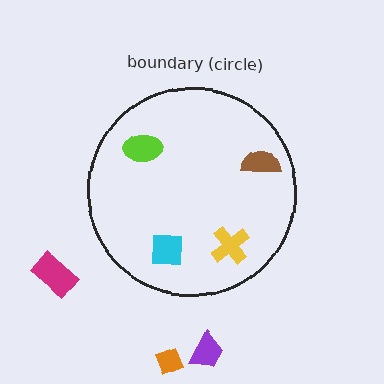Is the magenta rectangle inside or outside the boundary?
Outside.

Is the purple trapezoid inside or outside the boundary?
Outside.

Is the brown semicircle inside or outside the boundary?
Inside.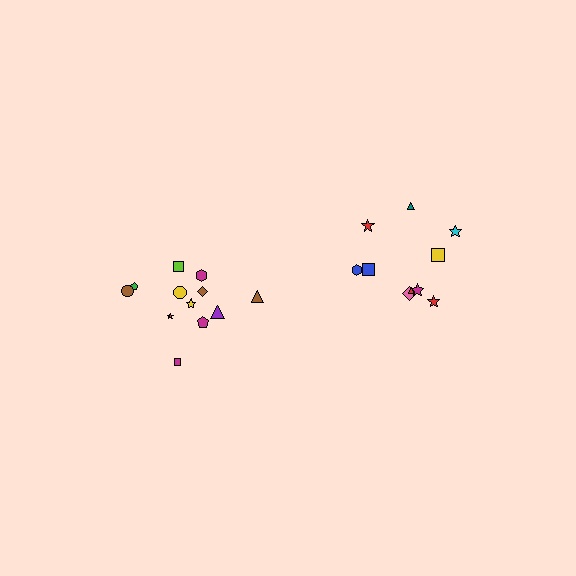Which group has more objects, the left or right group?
The left group.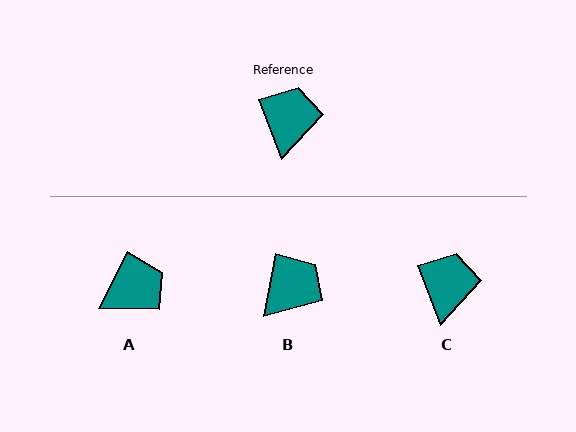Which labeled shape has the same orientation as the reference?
C.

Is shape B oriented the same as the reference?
No, it is off by about 32 degrees.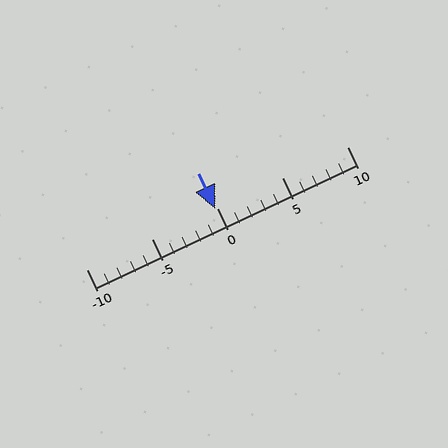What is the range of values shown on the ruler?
The ruler shows values from -10 to 10.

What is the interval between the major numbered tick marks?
The major tick marks are spaced 5 units apart.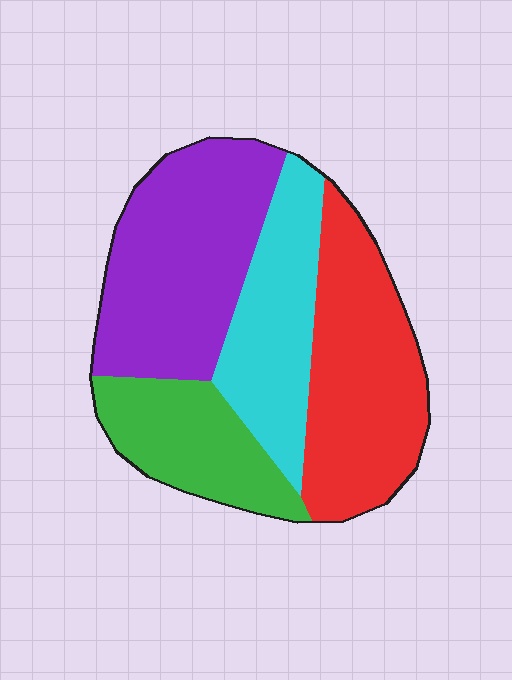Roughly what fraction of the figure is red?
Red covers roughly 30% of the figure.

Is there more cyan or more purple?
Purple.